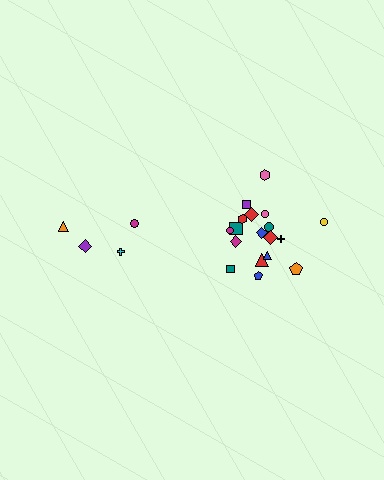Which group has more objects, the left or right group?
The right group.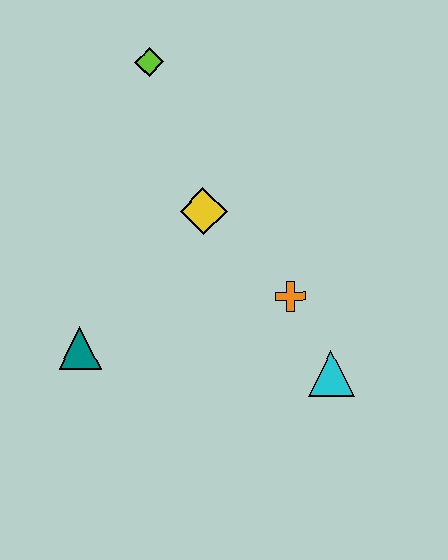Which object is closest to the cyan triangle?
The orange cross is closest to the cyan triangle.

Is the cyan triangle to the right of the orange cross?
Yes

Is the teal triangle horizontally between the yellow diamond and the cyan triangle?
No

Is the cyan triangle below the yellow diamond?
Yes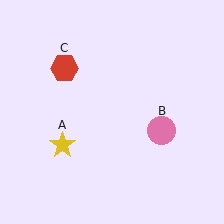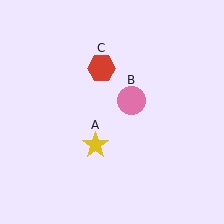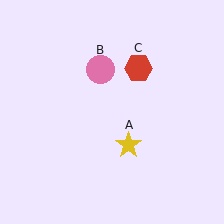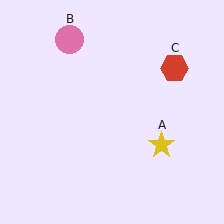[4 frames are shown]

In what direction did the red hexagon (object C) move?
The red hexagon (object C) moved right.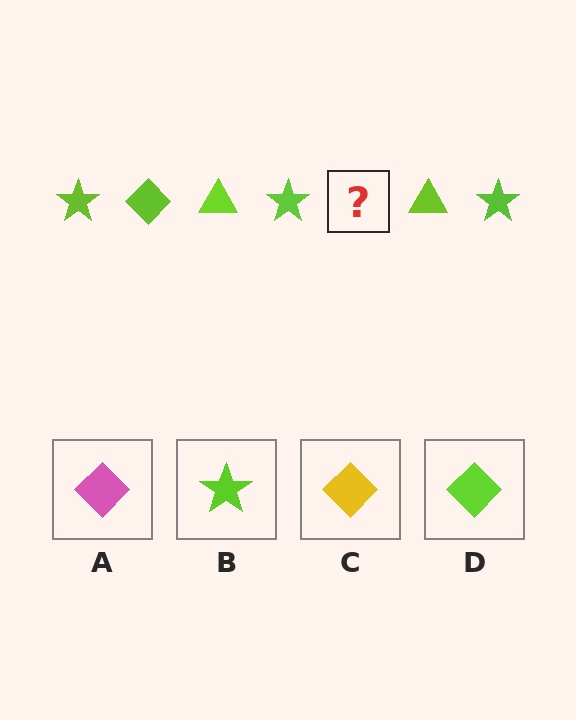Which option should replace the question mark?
Option D.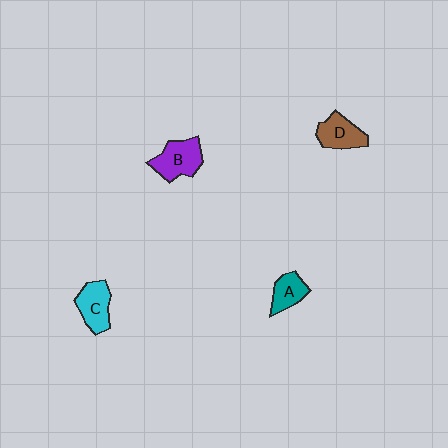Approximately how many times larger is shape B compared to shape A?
Approximately 1.5 times.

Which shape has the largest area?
Shape B (purple).